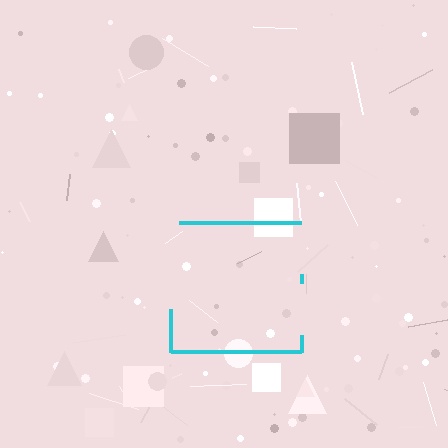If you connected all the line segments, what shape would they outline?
They would outline a square.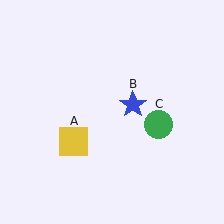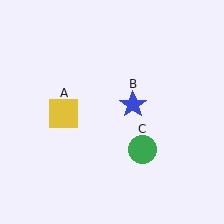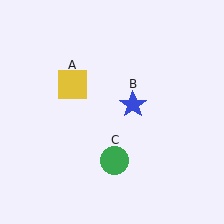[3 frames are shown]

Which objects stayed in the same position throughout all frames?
Blue star (object B) remained stationary.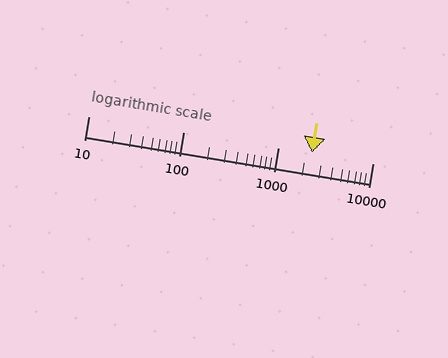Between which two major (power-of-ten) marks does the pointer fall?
The pointer is between 1000 and 10000.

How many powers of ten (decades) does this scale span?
The scale spans 3 decades, from 10 to 10000.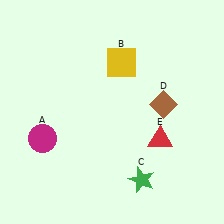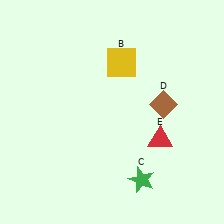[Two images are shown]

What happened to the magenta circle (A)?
The magenta circle (A) was removed in Image 2. It was in the bottom-left area of Image 1.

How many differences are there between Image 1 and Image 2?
There is 1 difference between the two images.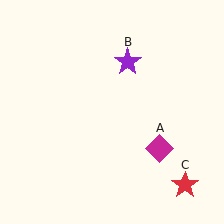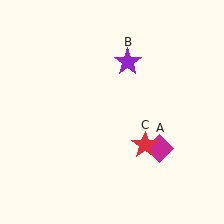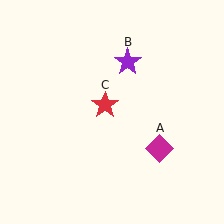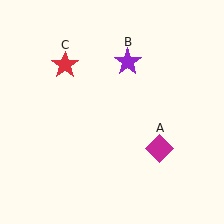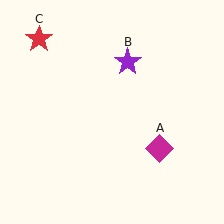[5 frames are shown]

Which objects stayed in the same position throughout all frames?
Magenta diamond (object A) and purple star (object B) remained stationary.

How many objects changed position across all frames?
1 object changed position: red star (object C).